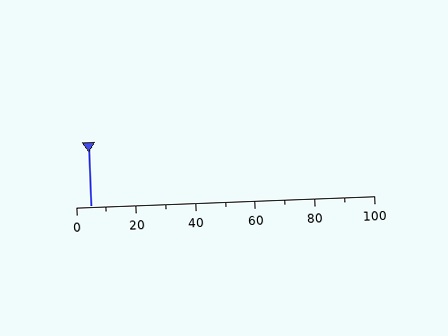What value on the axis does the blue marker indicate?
The marker indicates approximately 5.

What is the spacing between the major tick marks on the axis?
The major ticks are spaced 20 apart.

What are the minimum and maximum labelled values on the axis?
The axis runs from 0 to 100.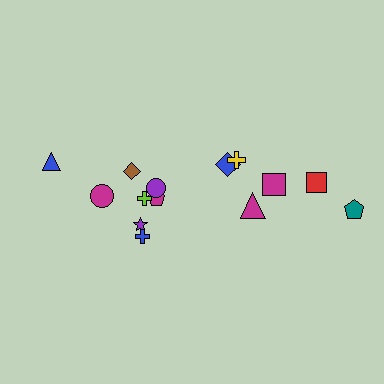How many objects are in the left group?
There are 8 objects.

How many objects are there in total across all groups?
There are 14 objects.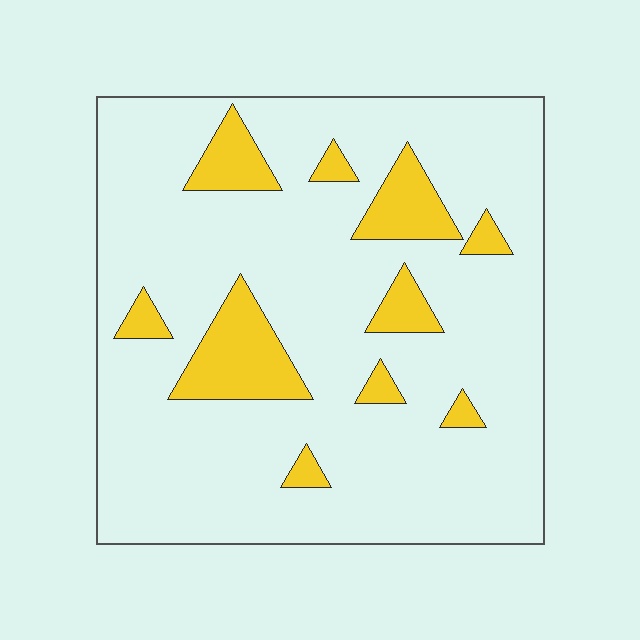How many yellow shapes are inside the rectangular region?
10.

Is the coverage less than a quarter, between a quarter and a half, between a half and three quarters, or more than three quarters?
Less than a quarter.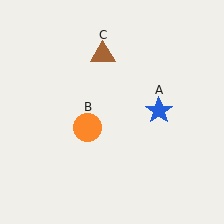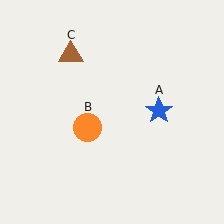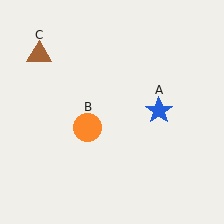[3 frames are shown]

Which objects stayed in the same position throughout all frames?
Blue star (object A) and orange circle (object B) remained stationary.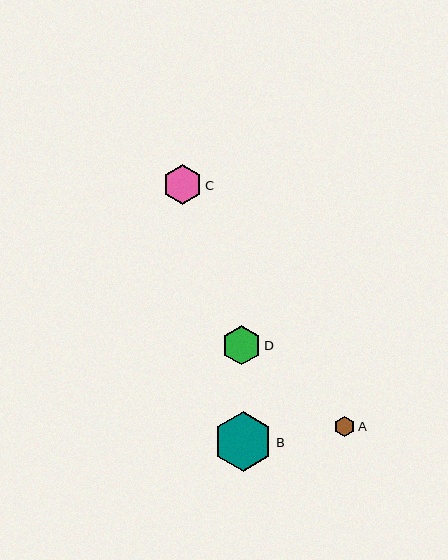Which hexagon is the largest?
Hexagon B is the largest with a size of approximately 60 pixels.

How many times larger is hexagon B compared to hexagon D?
Hexagon B is approximately 1.5 times the size of hexagon D.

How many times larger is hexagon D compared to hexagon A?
Hexagon D is approximately 2.0 times the size of hexagon A.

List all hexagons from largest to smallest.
From largest to smallest: B, C, D, A.